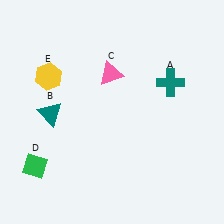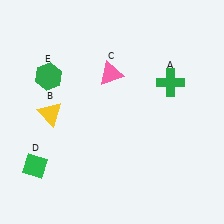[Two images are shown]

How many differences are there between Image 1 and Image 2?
There are 3 differences between the two images.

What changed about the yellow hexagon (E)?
In Image 1, E is yellow. In Image 2, it changed to green.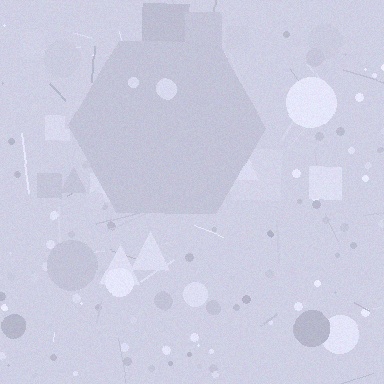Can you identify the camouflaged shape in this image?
The camouflaged shape is a hexagon.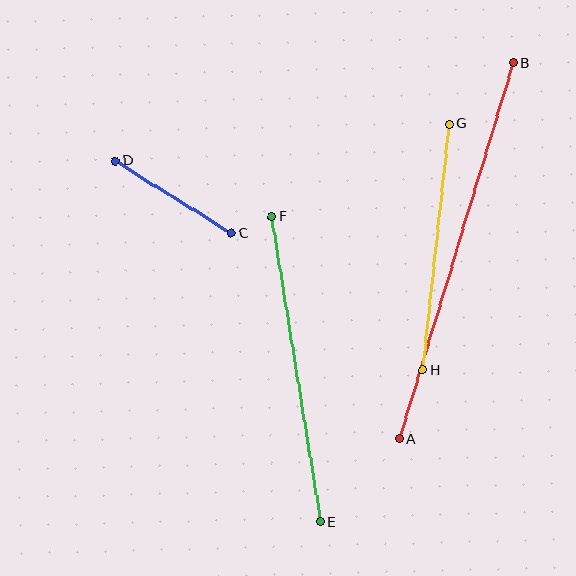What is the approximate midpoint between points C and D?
The midpoint is at approximately (173, 197) pixels.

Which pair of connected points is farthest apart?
Points A and B are farthest apart.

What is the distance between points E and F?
The distance is approximately 309 pixels.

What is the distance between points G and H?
The distance is approximately 247 pixels.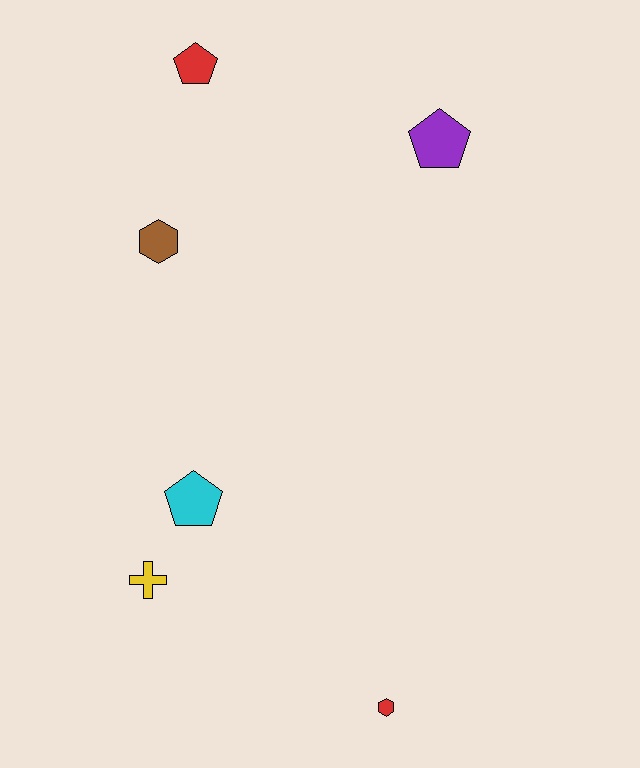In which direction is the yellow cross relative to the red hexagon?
The yellow cross is to the left of the red hexagon.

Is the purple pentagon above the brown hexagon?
Yes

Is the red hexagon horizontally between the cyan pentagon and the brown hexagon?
No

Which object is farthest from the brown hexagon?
The red hexagon is farthest from the brown hexagon.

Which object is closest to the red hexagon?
The yellow cross is closest to the red hexagon.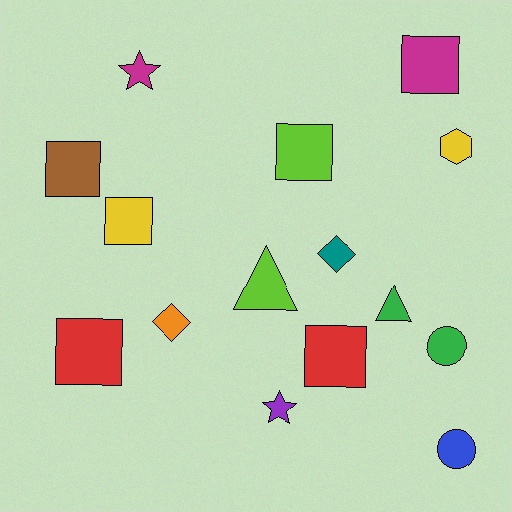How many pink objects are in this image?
There are no pink objects.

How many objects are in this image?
There are 15 objects.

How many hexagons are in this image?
There is 1 hexagon.